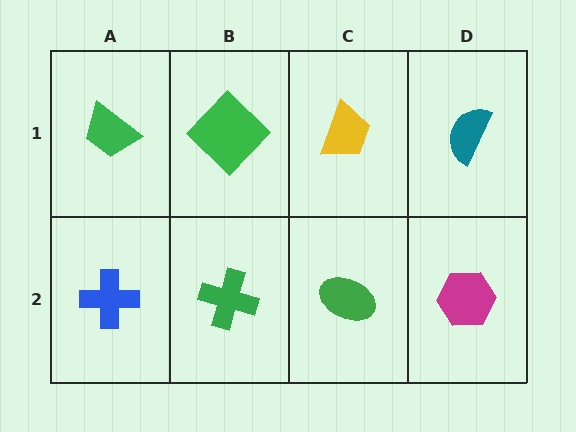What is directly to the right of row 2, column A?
A green cross.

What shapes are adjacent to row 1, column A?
A blue cross (row 2, column A), a green diamond (row 1, column B).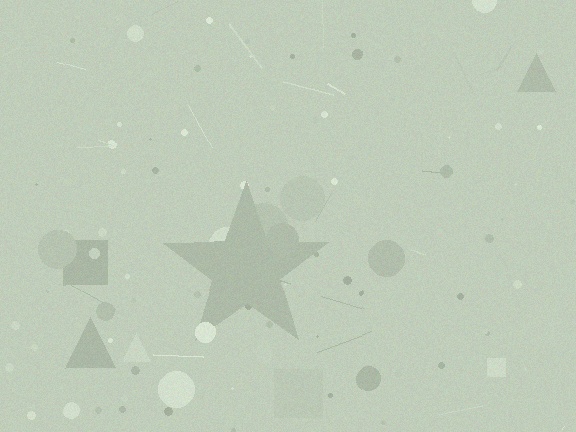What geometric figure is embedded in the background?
A star is embedded in the background.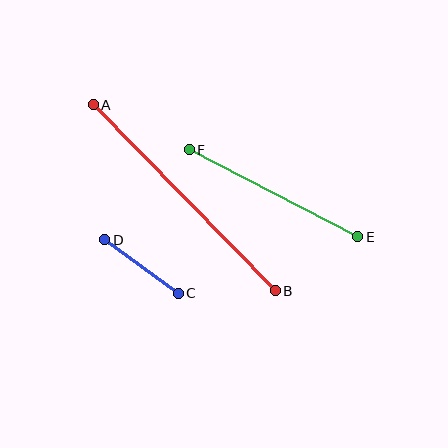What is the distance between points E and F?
The distance is approximately 190 pixels.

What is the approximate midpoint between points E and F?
The midpoint is at approximately (274, 193) pixels.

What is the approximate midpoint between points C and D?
The midpoint is at approximately (141, 267) pixels.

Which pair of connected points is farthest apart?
Points A and B are farthest apart.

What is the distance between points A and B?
The distance is approximately 260 pixels.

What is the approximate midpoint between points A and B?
The midpoint is at approximately (184, 198) pixels.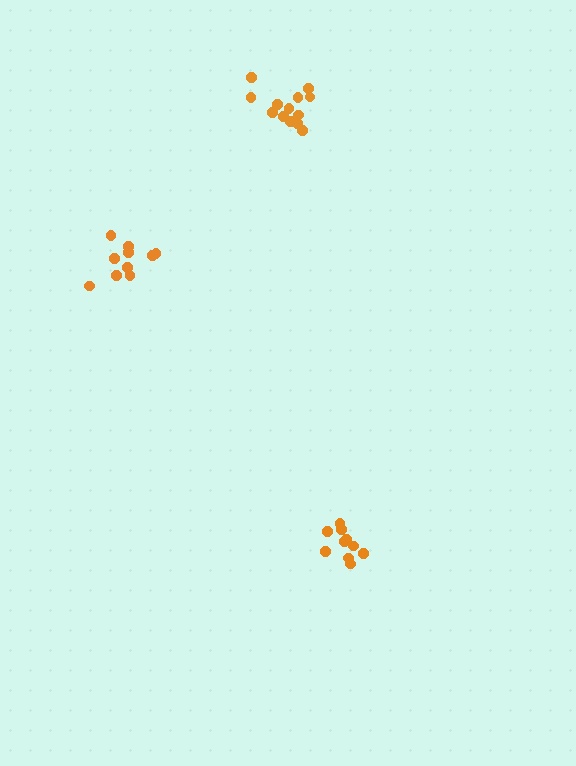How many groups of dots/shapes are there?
There are 3 groups.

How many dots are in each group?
Group 1: 10 dots, Group 2: 13 dots, Group 3: 10 dots (33 total).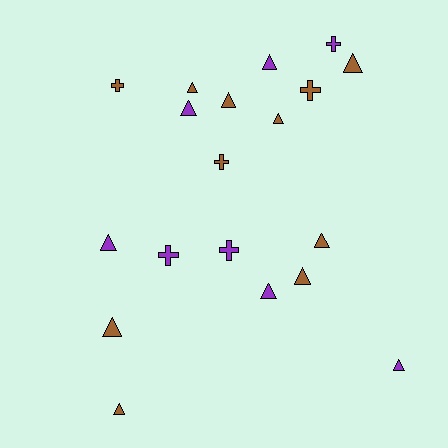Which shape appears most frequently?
Triangle, with 13 objects.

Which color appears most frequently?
Brown, with 11 objects.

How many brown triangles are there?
There are 8 brown triangles.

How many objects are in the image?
There are 19 objects.